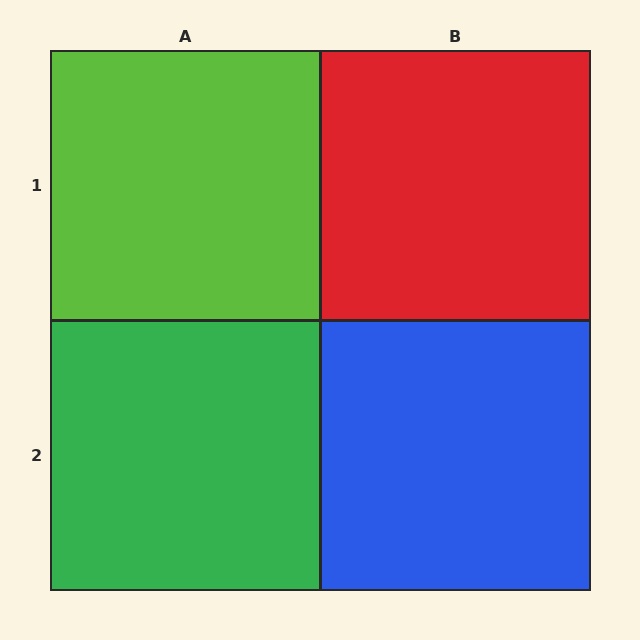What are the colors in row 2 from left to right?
Green, blue.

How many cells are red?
1 cell is red.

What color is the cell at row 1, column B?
Red.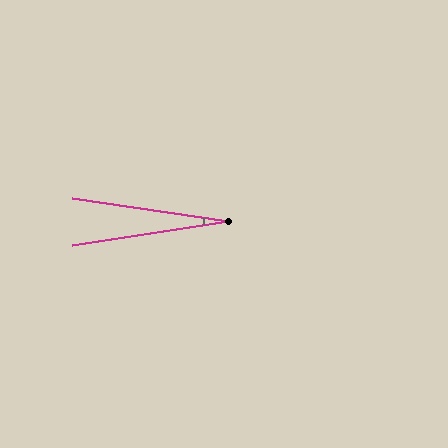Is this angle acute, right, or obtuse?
It is acute.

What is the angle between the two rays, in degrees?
Approximately 17 degrees.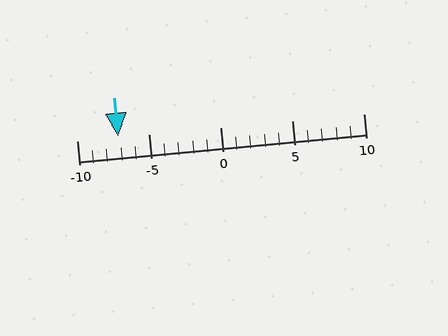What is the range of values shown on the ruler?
The ruler shows values from -10 to 10.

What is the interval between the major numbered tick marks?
The major tick marks are spaced 5 units apart.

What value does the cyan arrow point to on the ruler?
The cyan arrow points to approximately -7.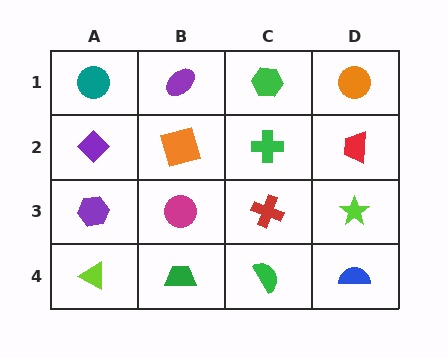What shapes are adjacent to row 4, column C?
A red cross (row 3, column C), a green trapezoid (row 4, column B), a blue semicircle (row 4, column D).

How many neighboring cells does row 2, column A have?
3.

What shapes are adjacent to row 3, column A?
A purple diamond (row 2, column A), a lime triangle (row 4, column A), a magenta circle (row 3, column B).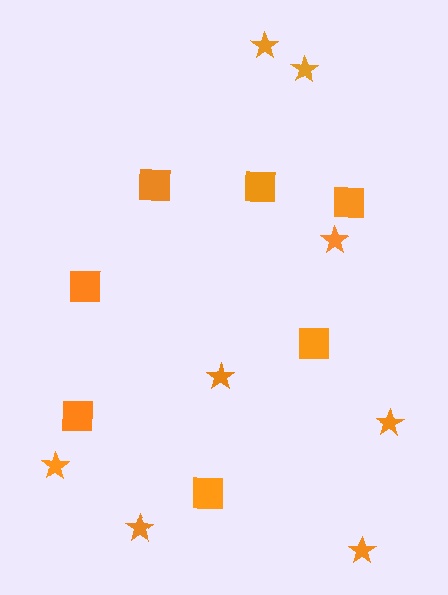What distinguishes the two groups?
There are 2 groups: one group of stars (8) and one group of squares (7).